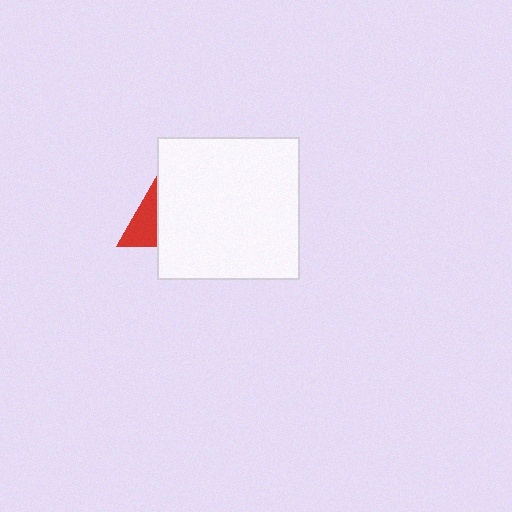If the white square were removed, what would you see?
You would see the complete red triangle.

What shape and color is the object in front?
The object in front is a white square.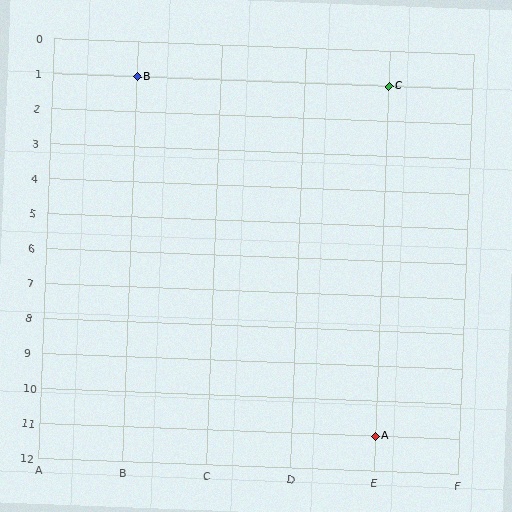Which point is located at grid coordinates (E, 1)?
Point C is at (E, 1).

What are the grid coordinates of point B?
Point B is at grid coordinates (B, 1).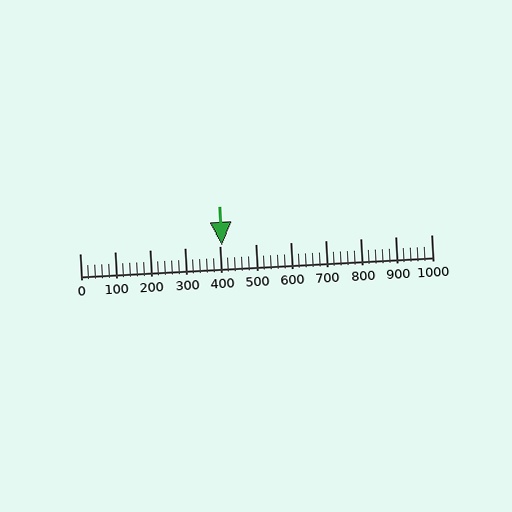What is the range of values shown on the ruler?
The ruler shows values from 0 to 1000.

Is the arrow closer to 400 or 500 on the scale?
The arrow is closer to 400.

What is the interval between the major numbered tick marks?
The major tick marks are spaced 100 units apart.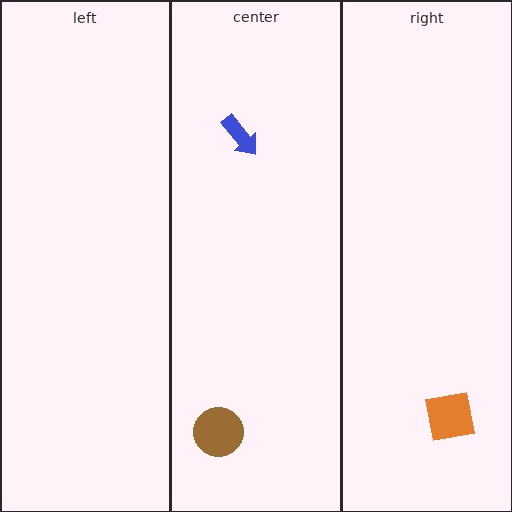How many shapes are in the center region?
2.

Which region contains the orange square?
The right region.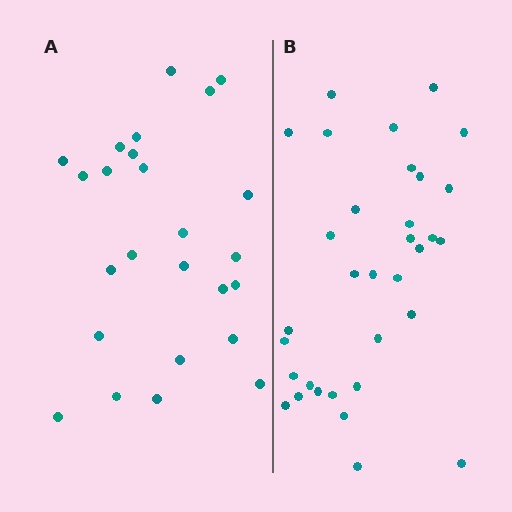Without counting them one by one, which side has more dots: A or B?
Region B (the right region) has more dots.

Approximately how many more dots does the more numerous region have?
Region B has roughly 8 or so more dots than region A.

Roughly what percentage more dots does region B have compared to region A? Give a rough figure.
About 30% more.